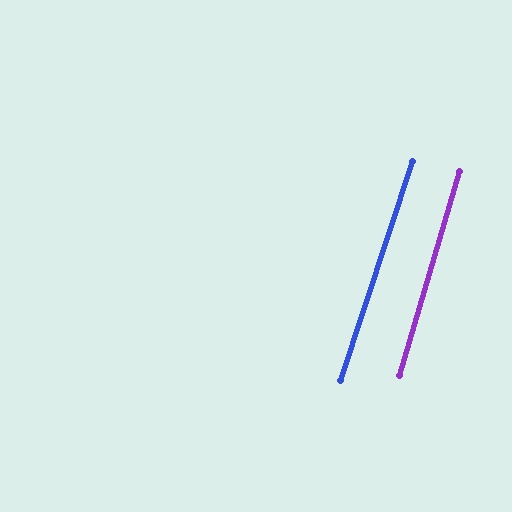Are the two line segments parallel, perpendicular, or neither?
Parallel — their directions differ by only 1.6°.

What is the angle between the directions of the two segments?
Approximately 2 degrees.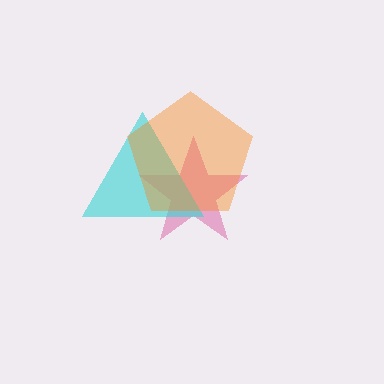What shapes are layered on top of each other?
The layered shapes are: a magenta star, a cyan triangle, an orange pentagon.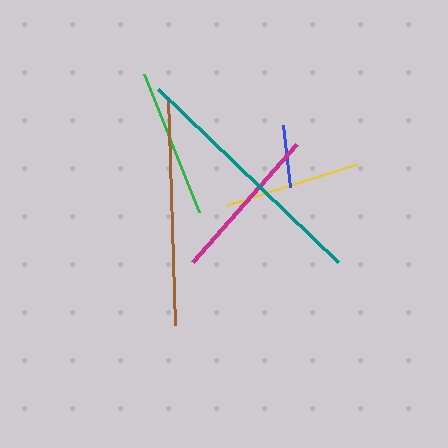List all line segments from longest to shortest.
From longest to shortest: teal, brown, magenta, green, yellow, blue.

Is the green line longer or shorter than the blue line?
The green line is longer than the blue line.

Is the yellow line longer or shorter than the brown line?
The brown line is longer than the yellow line.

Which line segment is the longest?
The teal line is the longest at approximately 250 pixels.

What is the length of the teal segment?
The teal segment is approximately 250 pixels long.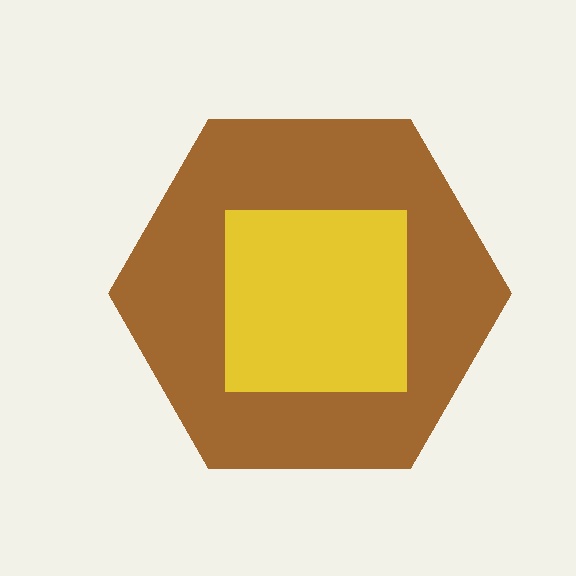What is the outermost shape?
The brown hexagon.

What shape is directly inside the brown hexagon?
The yellow square.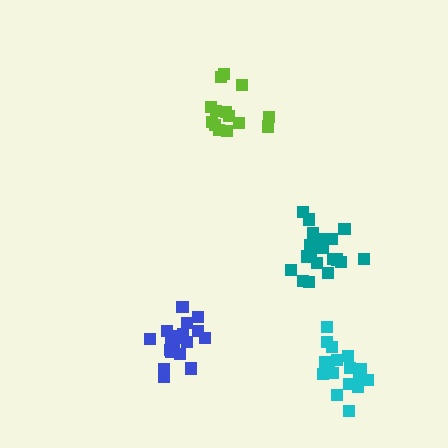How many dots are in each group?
Group 1: 14 dots, Group 2: 20 dots, Group 3: 17 dots, Group 4: 20 dots (71 total).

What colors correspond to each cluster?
The clusters are colored: lime, blue, cyan, teal.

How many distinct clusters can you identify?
There are 4 distinct clusters.